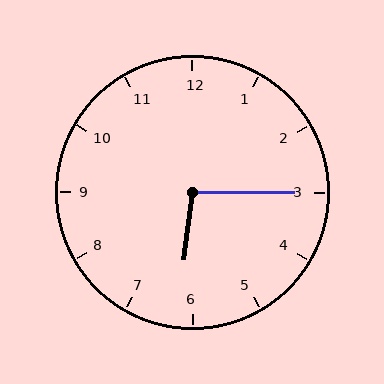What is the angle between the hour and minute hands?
Approximately 98 degrees.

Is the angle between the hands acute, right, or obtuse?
It is obtuse.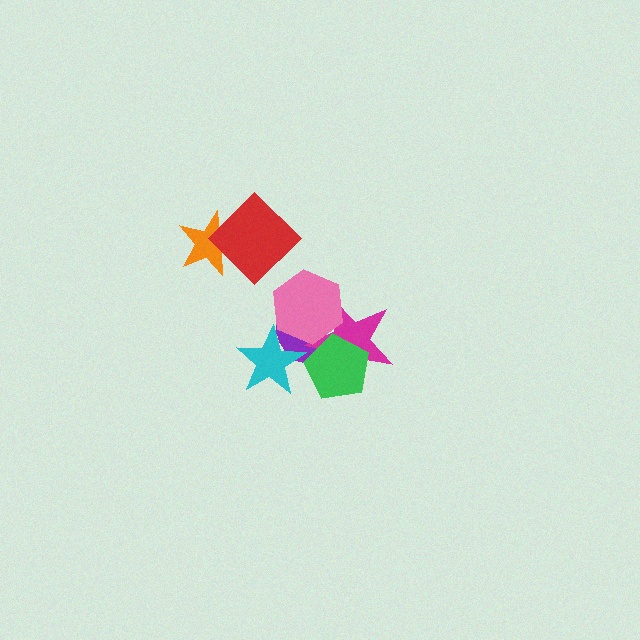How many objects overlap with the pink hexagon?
3 objects overlap with the pink hexagon.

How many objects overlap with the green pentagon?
2 objects overlap with the green pentagon.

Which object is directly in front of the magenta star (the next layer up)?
The pink hexagon is directly in front of the magenta star.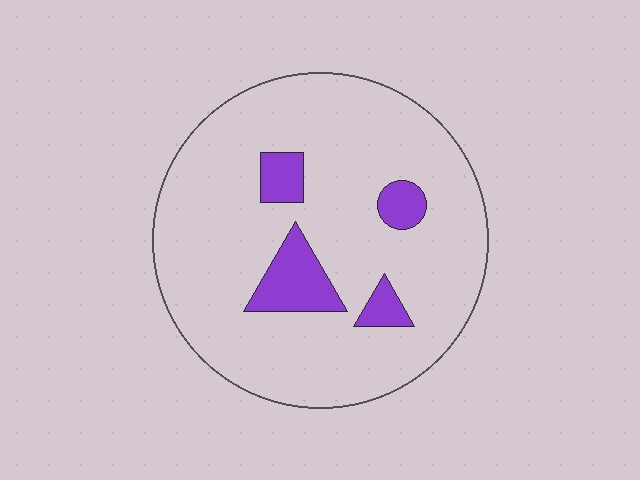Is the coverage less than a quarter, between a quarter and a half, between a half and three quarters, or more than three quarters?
Less than a quarter.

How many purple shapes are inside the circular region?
4.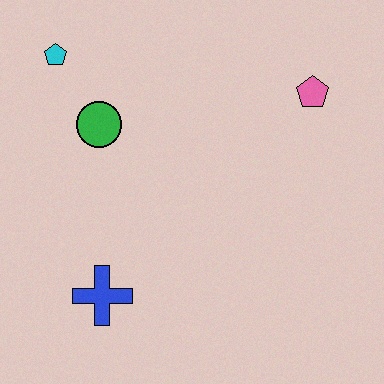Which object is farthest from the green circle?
The pink pentagon is farthest from the green circle.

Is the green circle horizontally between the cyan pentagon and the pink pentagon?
Yes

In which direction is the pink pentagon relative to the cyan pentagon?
The pink pentagon is to the right of the cyan pentagon.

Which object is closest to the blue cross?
The green circle is closest to the blue cross.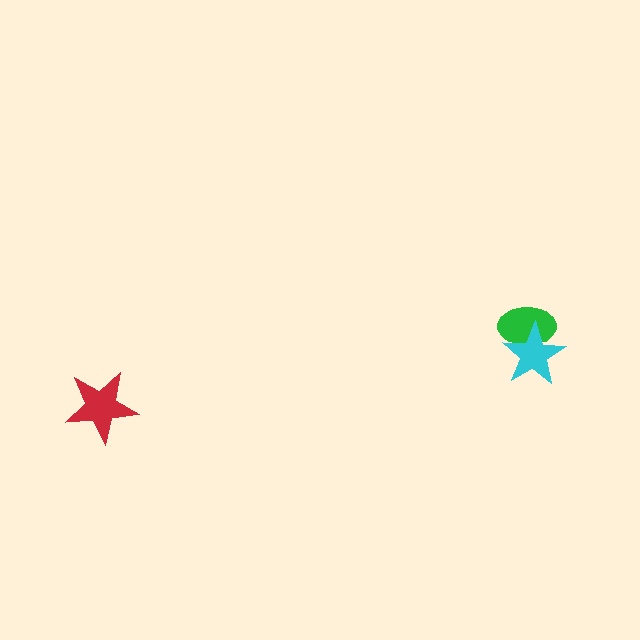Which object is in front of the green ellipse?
The cyan star is in front of the green ellipse.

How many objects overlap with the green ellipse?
1 object overlaps with the green ellipse.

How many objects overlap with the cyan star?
1 object overlaps with the cyan star.